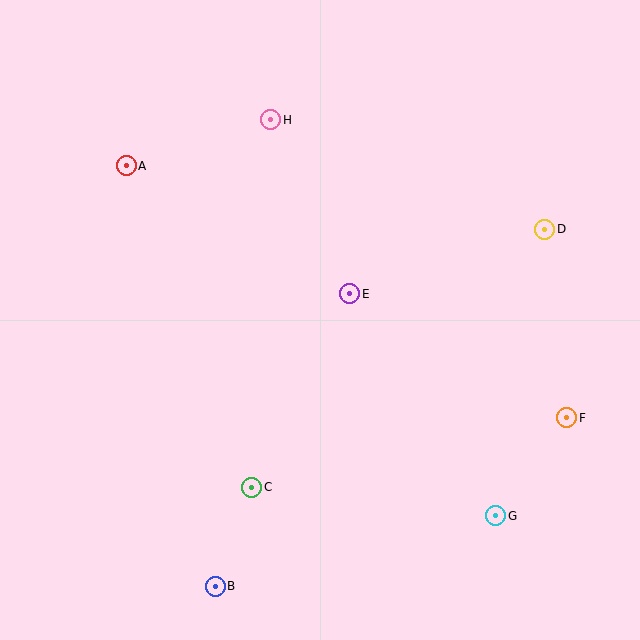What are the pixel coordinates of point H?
Point H is at (271, 120).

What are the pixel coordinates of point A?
Point A is at (126, 166).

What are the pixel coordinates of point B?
Point B is at (215, 586).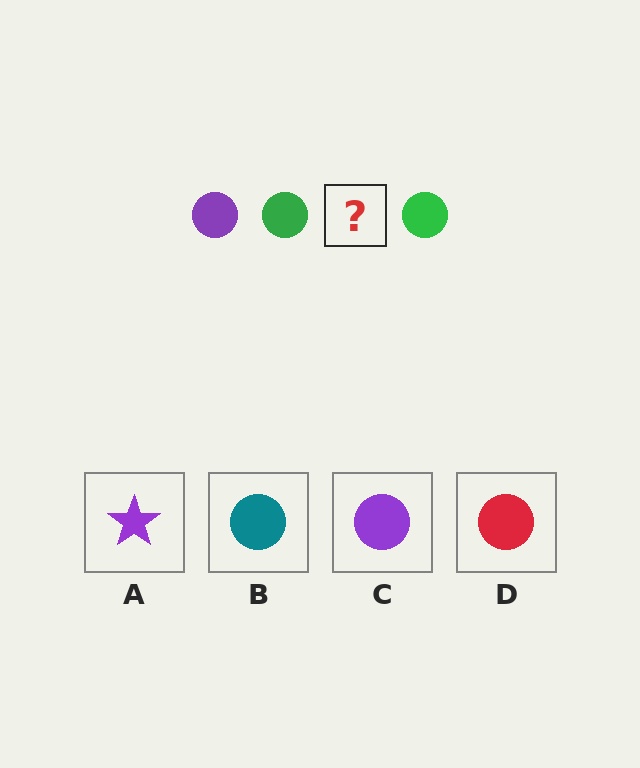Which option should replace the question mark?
Option C.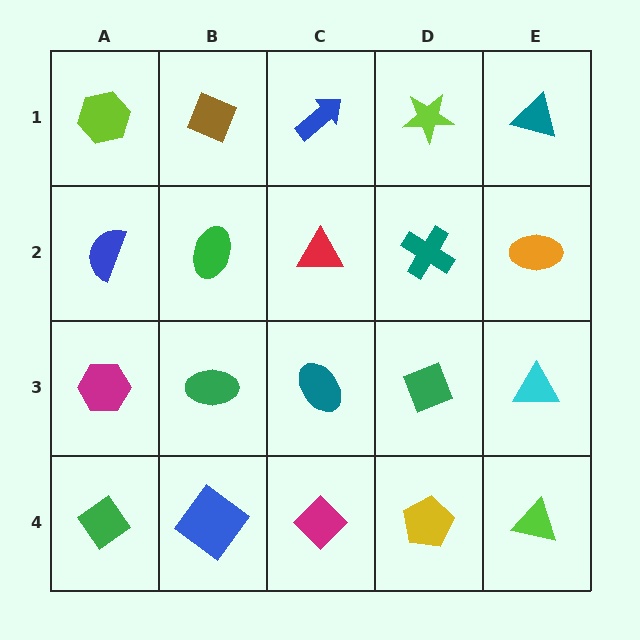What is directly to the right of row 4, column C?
A yellow pentagon.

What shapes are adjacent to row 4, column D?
A green diamond (row 3, column D), a magenta diamond (row 4, column C), a lime triangle (row 4, column E).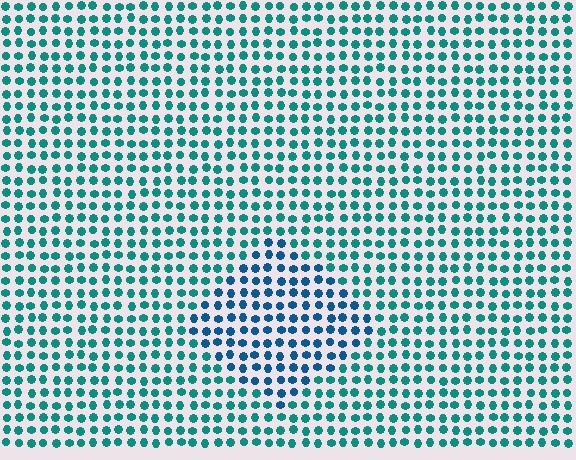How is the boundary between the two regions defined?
The boundary is defined purely by a slight shift in hue (about 32 degrees). Spacing, size, and orientation are identical on both sides.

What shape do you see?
I see a diamond.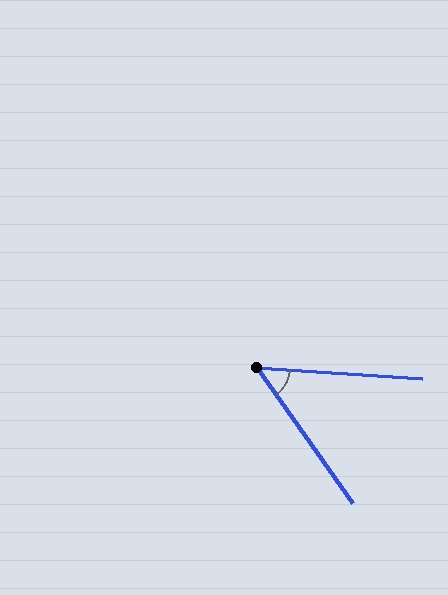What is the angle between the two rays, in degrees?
Approximately 51 degrees.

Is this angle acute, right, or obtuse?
It is acute.